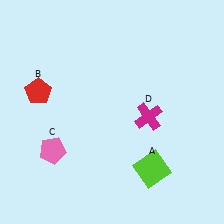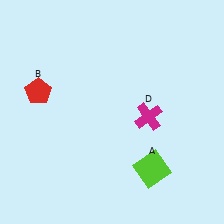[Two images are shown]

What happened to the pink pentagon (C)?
The pink pentagon (C) was removed in Image 2. It was in the bottom-left area of Image 1.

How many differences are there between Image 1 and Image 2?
There is 1 difference between the two images.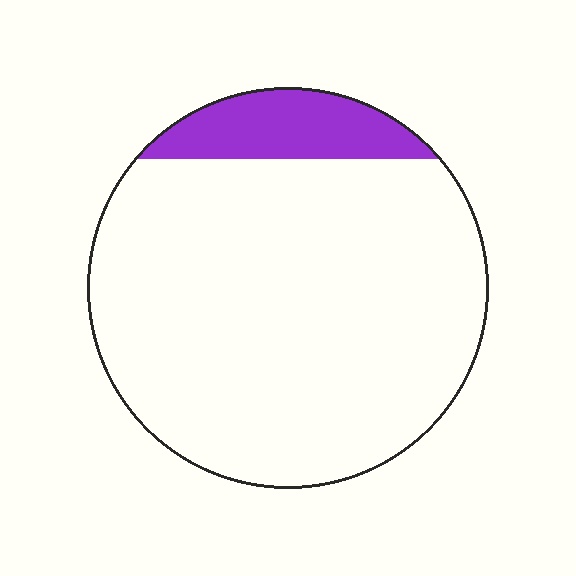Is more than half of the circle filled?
No.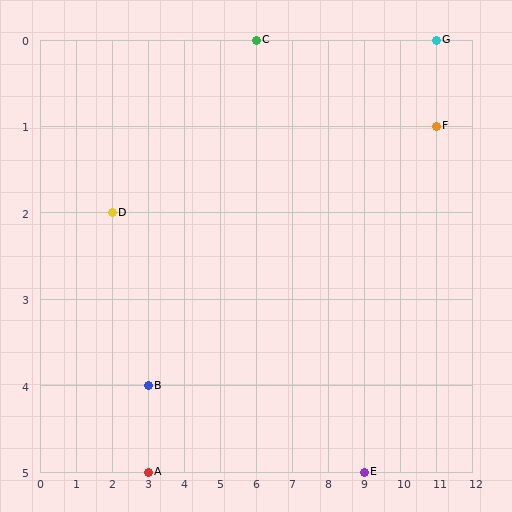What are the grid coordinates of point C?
Point C is at grid coordinates (6, 0).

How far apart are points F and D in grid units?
Points F and D are 9 columns and 1 row apart (about 9.1 grid units diagonally).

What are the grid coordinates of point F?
Point F is at grid coordinates (11, 1).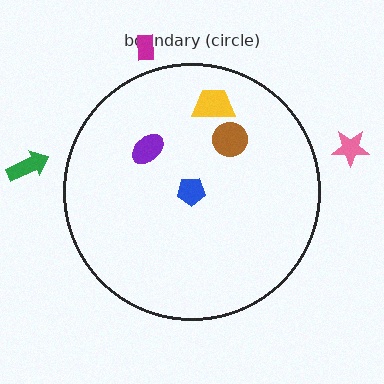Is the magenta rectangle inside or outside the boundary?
Outside.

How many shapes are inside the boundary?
4 inside, 3 outside.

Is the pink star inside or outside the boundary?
Outside.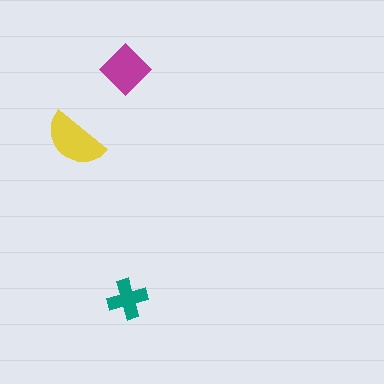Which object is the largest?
The yellow semicircle.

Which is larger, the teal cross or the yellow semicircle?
The yellow semicircle.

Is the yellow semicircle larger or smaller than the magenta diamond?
Larger.